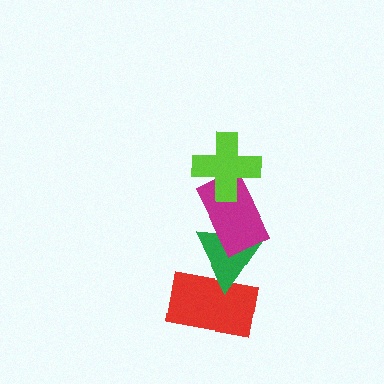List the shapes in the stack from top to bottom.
From top to bottom: the lime cross, the magenta rectangle, the green triangle, the red rectangle.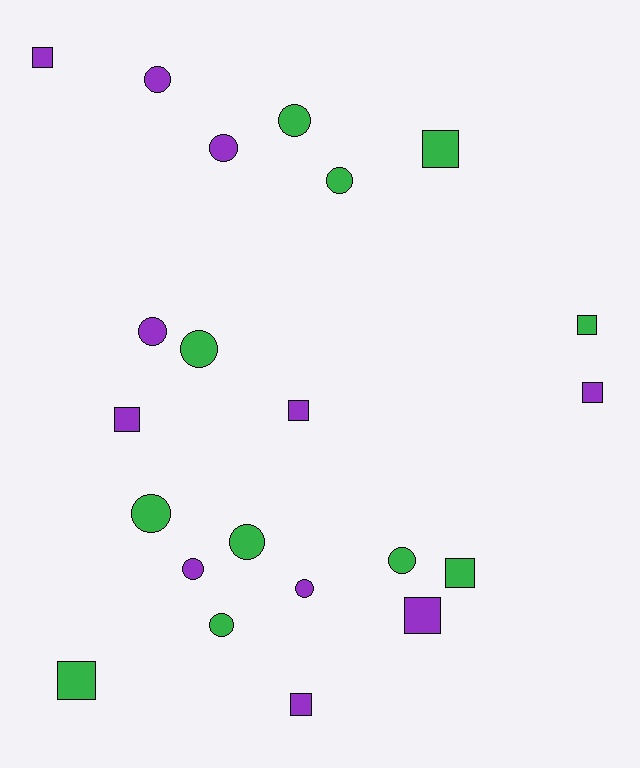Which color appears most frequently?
Purple, with 11 objects.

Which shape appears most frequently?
Circle, with 12 objects.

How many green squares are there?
There are 4 green squares.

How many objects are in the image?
There are 22 objects.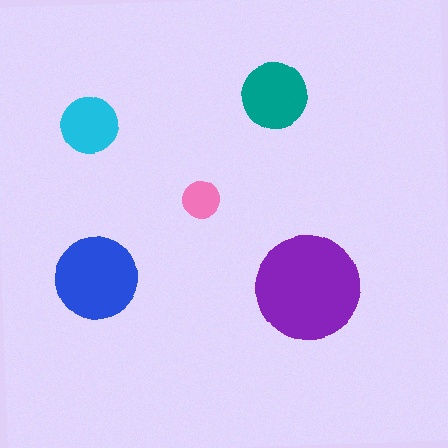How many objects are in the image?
There are 5 objects in the image.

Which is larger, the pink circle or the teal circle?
The teal one.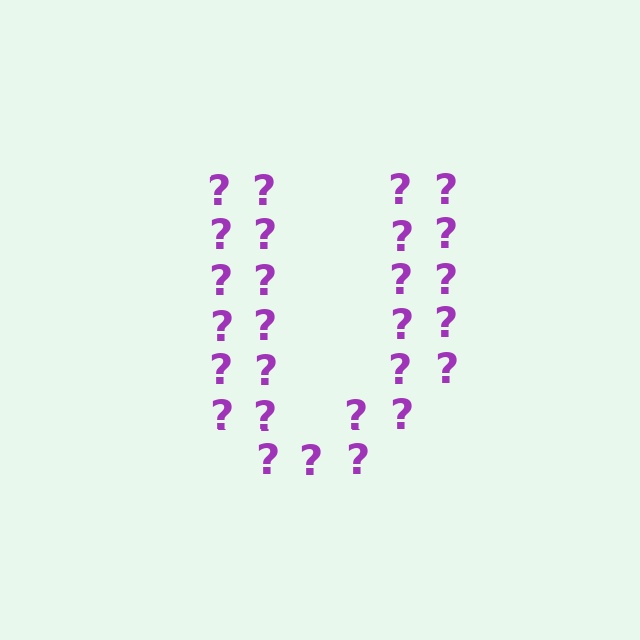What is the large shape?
The large shape is the letter U.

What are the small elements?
The small elements are question marks.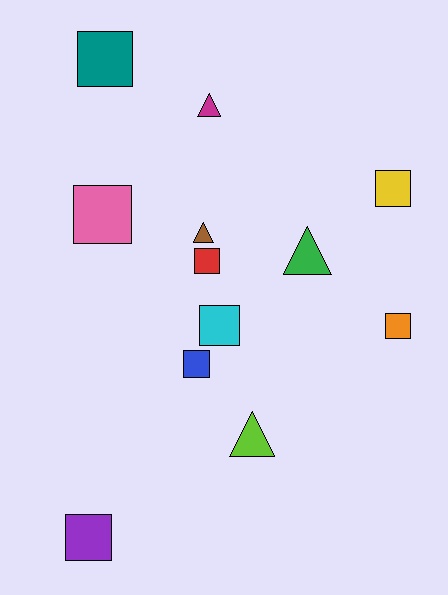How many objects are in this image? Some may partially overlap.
There are 12 objects.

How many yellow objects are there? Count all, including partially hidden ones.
There is 1 yellow object.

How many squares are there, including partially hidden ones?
There are 8 squares.